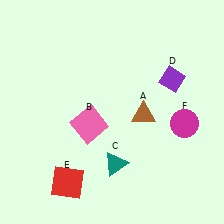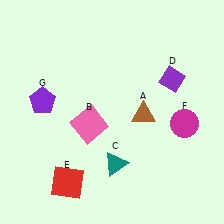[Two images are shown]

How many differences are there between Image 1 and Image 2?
There is 1 difference between the two images.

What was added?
A purple pentagon (G) was added in Image 2.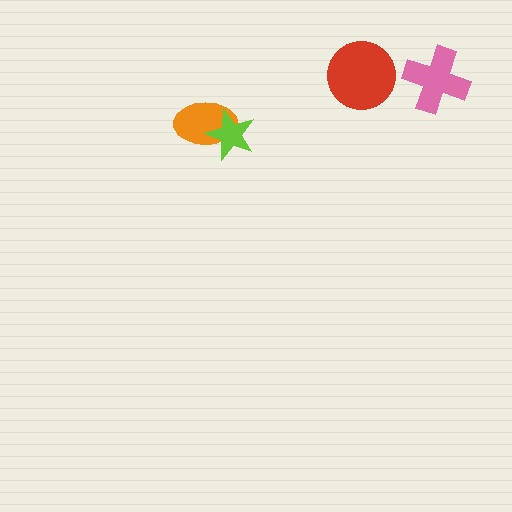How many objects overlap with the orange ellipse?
1 object overlaps with the orange ellipse.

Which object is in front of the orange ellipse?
The lime star is in front of the orange ellipse.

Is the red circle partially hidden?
No, no other shape covers it.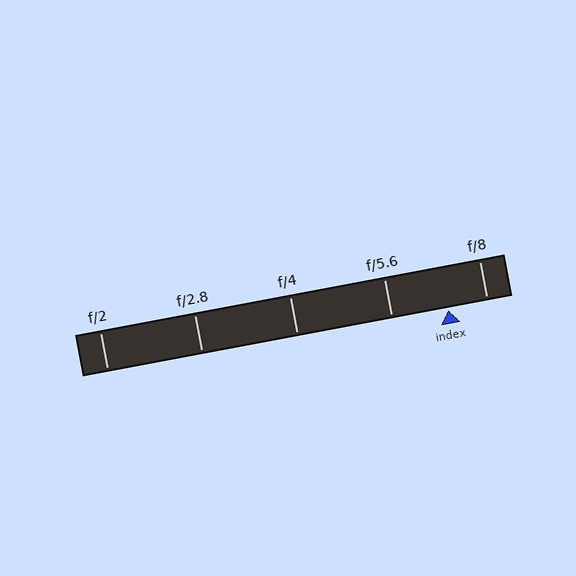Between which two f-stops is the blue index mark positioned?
The index mark is between f/5.6 and f/8.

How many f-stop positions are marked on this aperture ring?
There are 5 f-stop positions marked.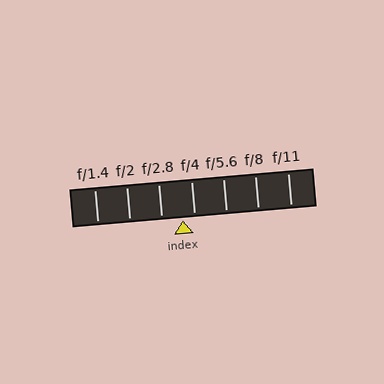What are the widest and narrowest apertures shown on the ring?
The widest aperture shown is f/1.4 and the narrowest is f/11.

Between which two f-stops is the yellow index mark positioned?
The index mark is between f/2.8 and f/4.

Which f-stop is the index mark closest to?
The index mark is closest to f/4.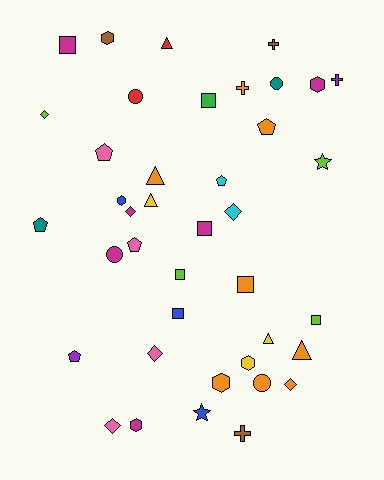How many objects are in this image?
There are 40 objects.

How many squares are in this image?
There are 7 squares.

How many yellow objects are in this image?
There are 3 yellow objects.